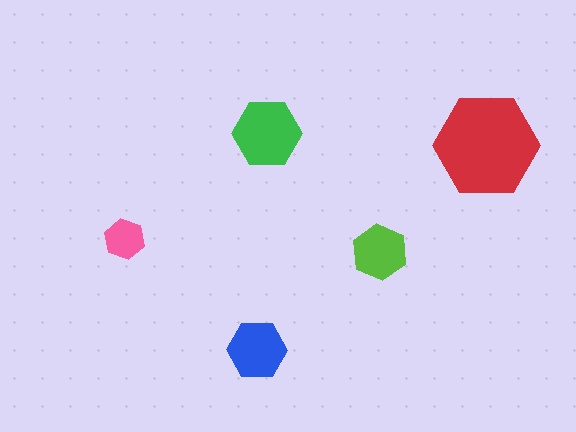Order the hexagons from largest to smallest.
the red one, the green one, the blue one, the lime one, the pink one.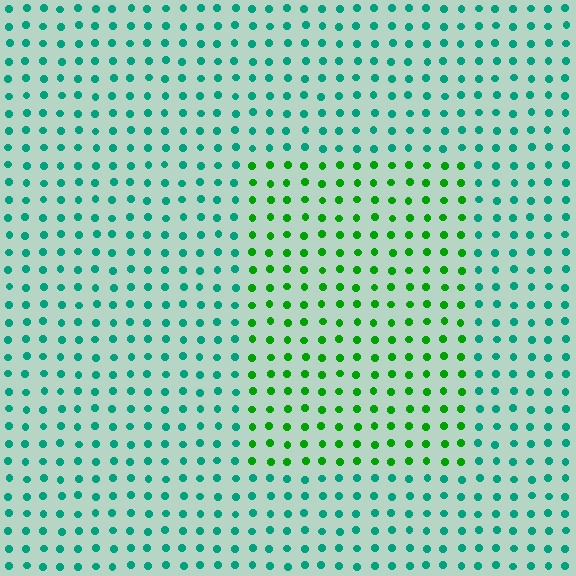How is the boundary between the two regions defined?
The boundary is defined purely by a slight shift in hue (about 46 degrees). Spacing, size, and orientation are identical on both sides.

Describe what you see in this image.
The image is filled with small teal elements in a uniform arrangement. A rectangle-shaped region is visible where the elements are tinted to a slightly different hue, forming a subtle color boundary.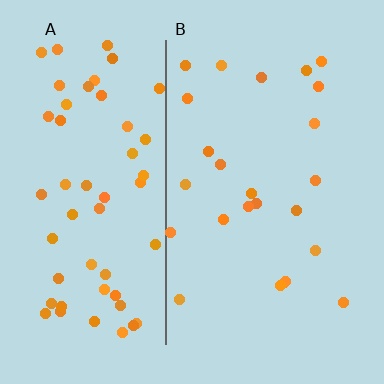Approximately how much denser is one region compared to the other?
Approximately 2.4× — region A over region B.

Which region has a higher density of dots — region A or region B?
A (the left).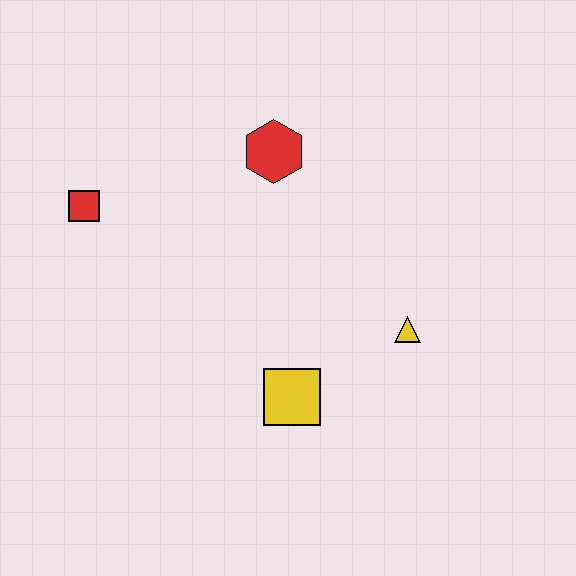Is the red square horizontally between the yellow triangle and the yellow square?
No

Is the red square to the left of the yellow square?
Yes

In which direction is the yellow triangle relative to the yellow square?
The yellow triangle is to the right of the yellow square.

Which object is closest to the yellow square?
The yellow triangle is closest to the yellow square.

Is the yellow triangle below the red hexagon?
Yes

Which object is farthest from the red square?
The yellow triangle is farthest from the red square.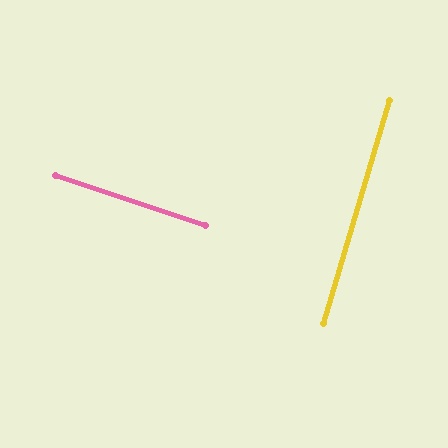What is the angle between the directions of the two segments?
Approximately 88 degrees.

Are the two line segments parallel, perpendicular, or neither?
Perpendicular — they meet at approximately 88°.